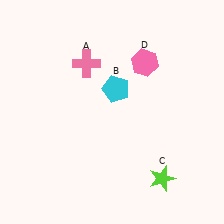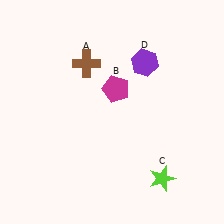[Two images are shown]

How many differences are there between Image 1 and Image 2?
There are 3 differences between the two images.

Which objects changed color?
A changed from pink to brown. B changed from cyan to magenta. D changed from pink to purple.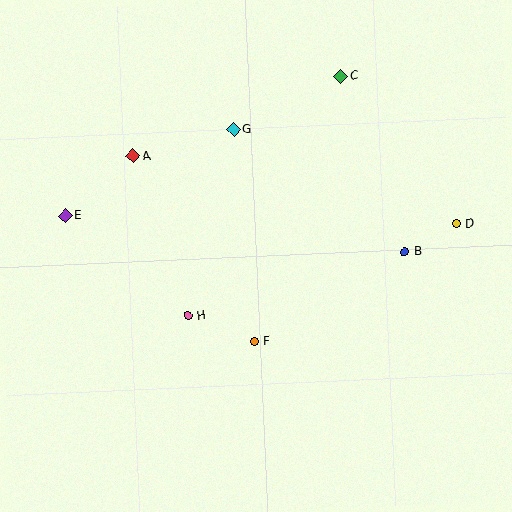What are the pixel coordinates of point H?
Point H is at (188, 316).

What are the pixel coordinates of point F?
Point F is at (254, 341).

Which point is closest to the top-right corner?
Point C is closest to the top-right corner.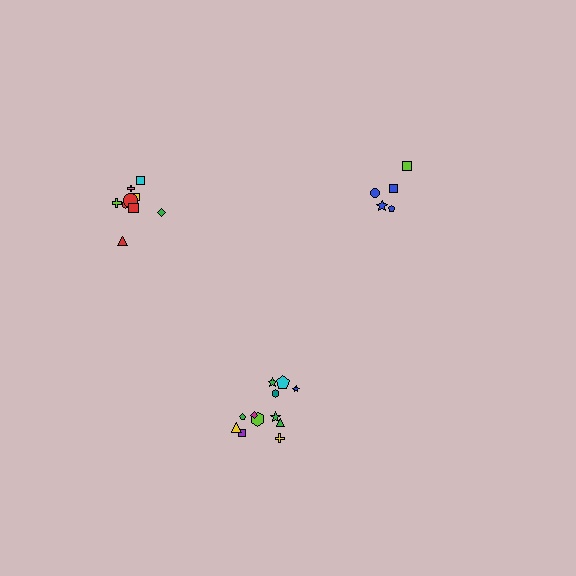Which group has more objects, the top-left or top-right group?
The top-left group.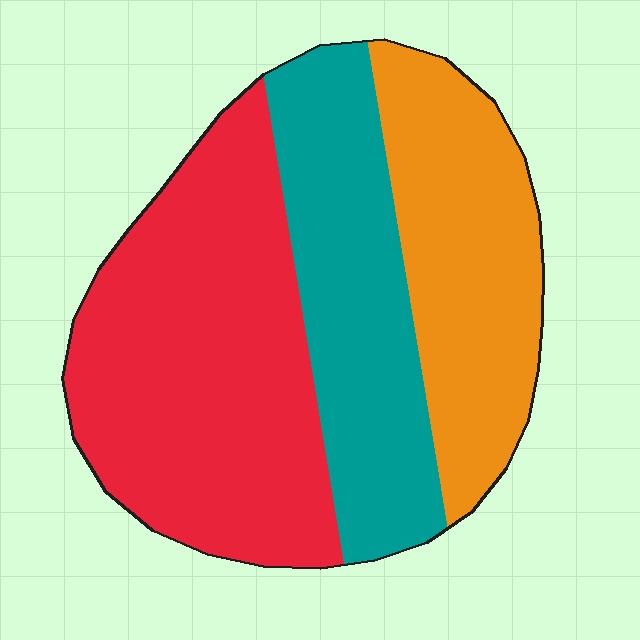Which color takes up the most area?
Red, at roughly 45%.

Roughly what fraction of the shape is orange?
Orange takes up about one quarter (1/4) of the shape.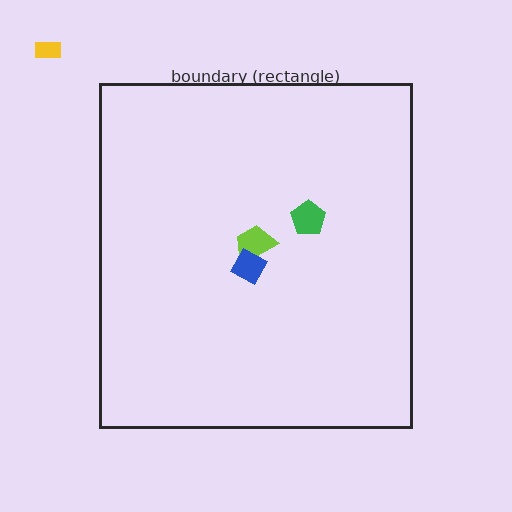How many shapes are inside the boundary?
3 inside, 1 outside.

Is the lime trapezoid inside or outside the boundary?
Inside.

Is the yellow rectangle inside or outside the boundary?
Outside.